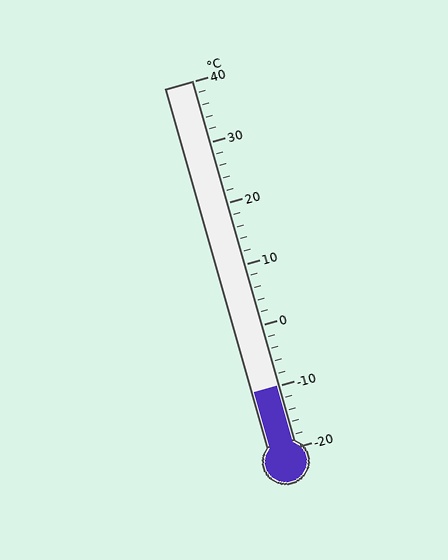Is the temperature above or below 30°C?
The temperature is below 30°C.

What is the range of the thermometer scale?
The thermometer scale ranges from -20°C to 40°C.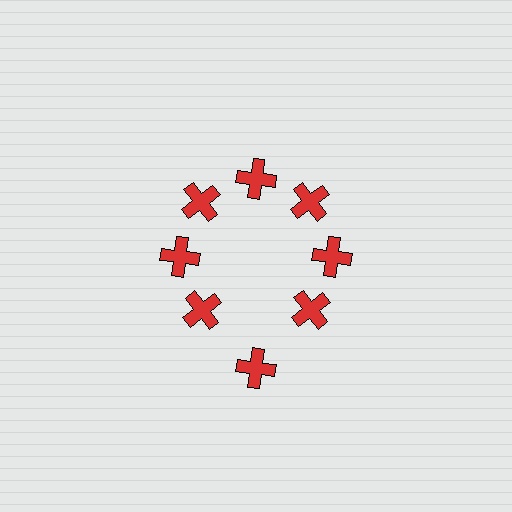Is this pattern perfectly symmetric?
No. The 8 red crosses are arranged in a ring, but one element near the 6 o'clock position is pushed outward from the center, breaking the 8-fold rotational symmetry.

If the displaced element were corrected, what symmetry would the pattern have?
It would have 8-fold rotational symmetry — the pattern would map onto itself every 45 degrees.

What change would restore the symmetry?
The symmetry would be restored by moving it inward, back onto the ring so that all 8 crosses sit at equal angles and equal distance from the center.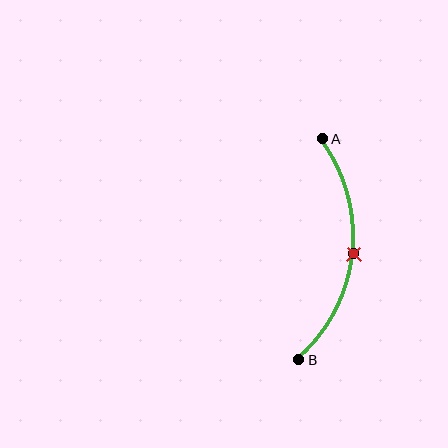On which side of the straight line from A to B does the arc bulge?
The arc bulges to the right of the straight line connecting A and B.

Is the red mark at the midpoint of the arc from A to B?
Yes. The red mark lies on the arc at equal arc-length from both A and B — it is the arc midpoint.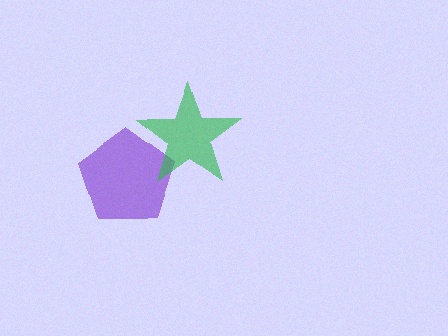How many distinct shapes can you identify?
There are 2 distinct shapes: a purple pentagon, a green star.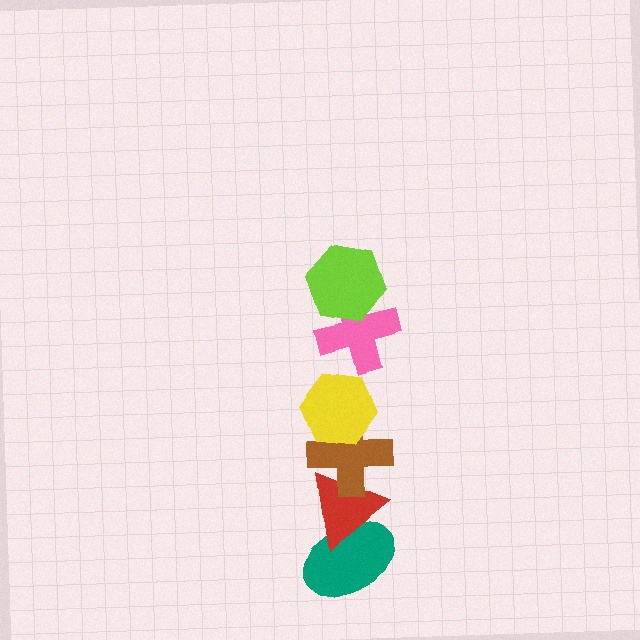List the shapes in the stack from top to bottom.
From top to bottom: the lime hexagon, the pink cross, the yellow hexagon, the brown cross, the red triangle, the teal ellipse.